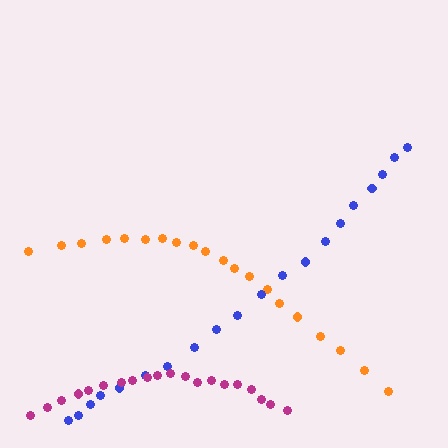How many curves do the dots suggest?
There are 3 distinct paths.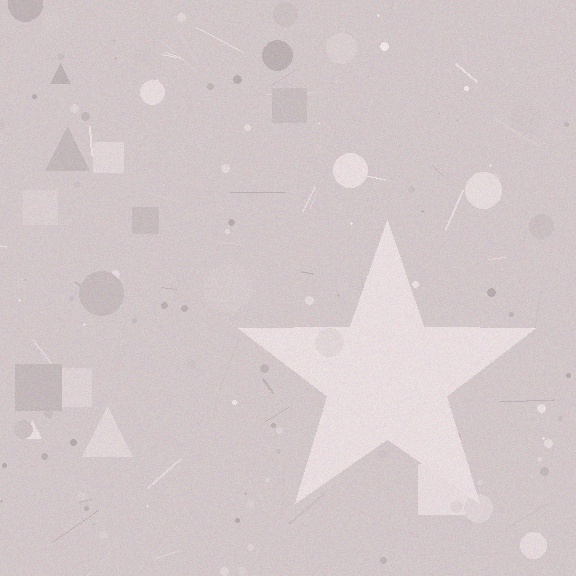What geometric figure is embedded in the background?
A star is embedded in the background.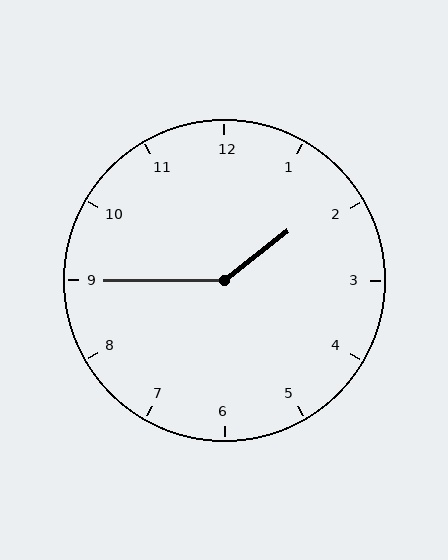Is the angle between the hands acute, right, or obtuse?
It is obtuse.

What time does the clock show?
1:45.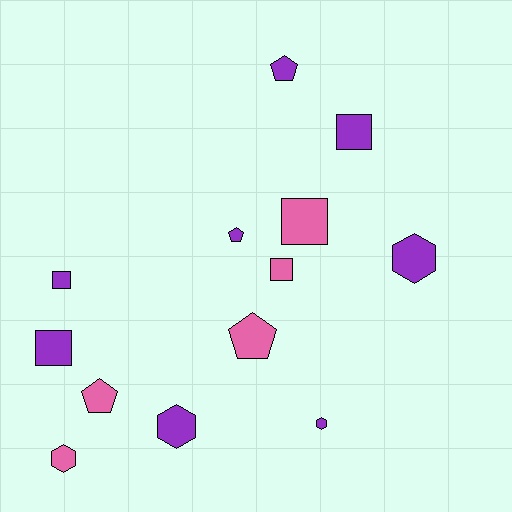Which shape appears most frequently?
Square, with 5 objects.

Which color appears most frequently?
Purple, with 8 objects.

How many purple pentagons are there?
There are 2 purple pentagons.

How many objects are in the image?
There are 13 objects.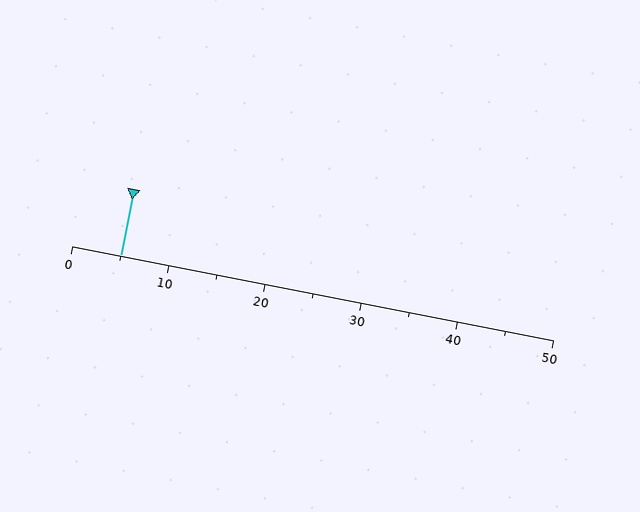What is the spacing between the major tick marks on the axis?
The major ticks are spaced 10 apart.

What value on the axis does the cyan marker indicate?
The marker indicates approximately 5.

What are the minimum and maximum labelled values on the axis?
The axis runs from 0 to 50.